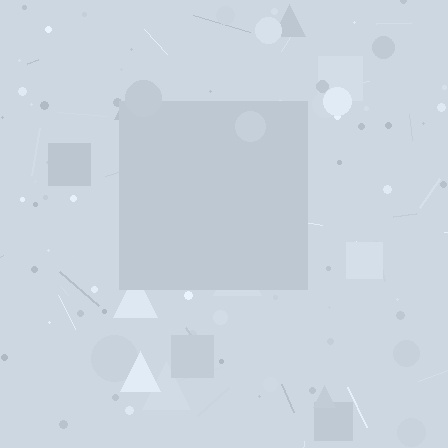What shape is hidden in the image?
A square is hidden in the image.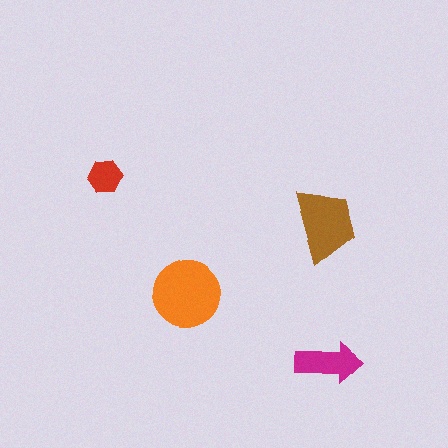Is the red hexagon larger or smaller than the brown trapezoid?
Smaller.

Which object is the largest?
The orange circle.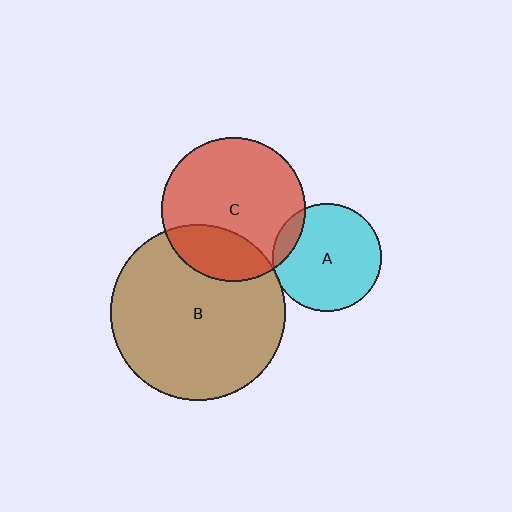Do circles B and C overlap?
Yes.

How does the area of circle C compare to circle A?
Approximately 1.8 times.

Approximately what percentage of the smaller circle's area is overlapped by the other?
Approximately 25%.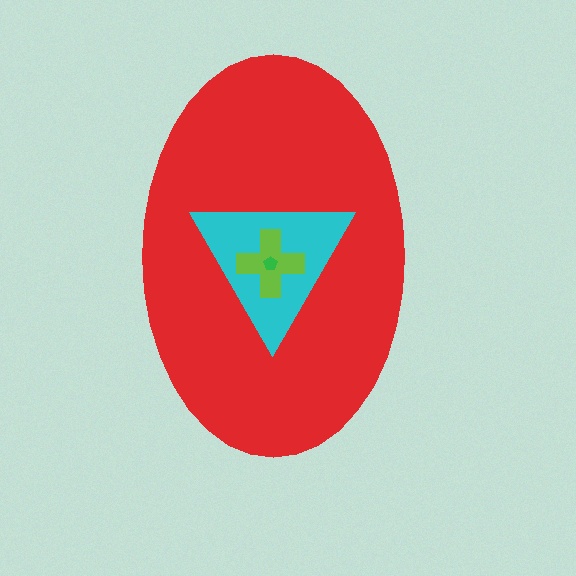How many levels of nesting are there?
4.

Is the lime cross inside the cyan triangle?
Yes.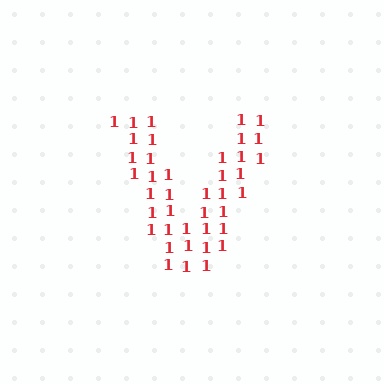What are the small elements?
The small elements are digit 1's.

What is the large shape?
The large shape is the letter V.